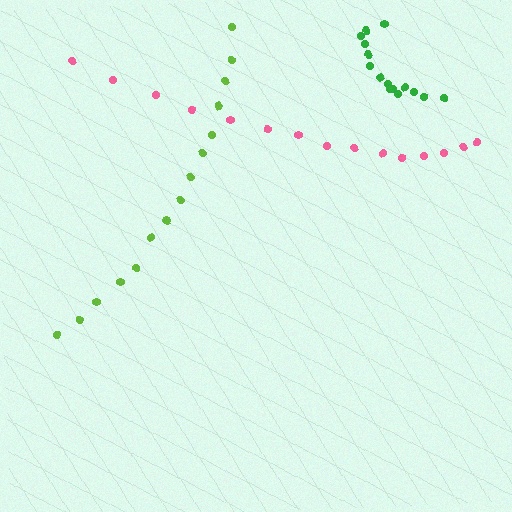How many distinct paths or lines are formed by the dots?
There are 3 distinct paths.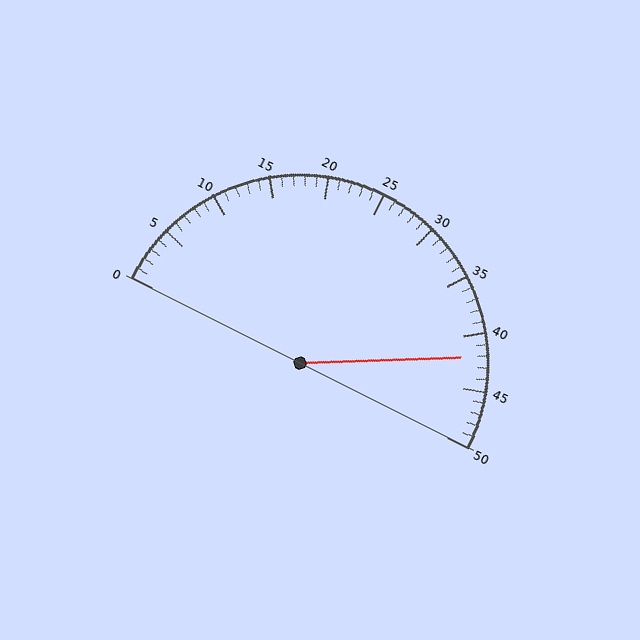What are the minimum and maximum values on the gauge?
The gauge ranges from 0 to 50.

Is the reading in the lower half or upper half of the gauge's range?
The reading is in the upper half of the range (0 to 50).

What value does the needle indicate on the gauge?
The needle indicates approximately 42.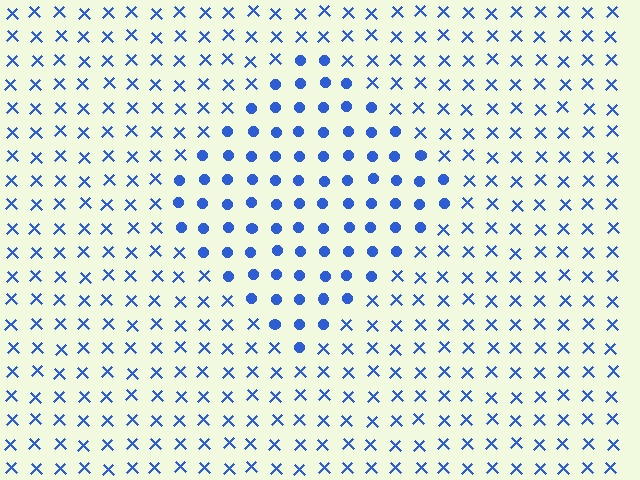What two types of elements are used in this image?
The image uses circles inside the diamond region and X marks outside it.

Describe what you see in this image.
The image is filled with small blue elements arranged in a uniform grid. A diamond-shaped region contains circles, while the surrounding area contains X marks. The boundary is defined purely by the change in element shape.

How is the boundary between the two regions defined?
The boundary is defined by a change in element shape: circles inside vs. X marks outside. All elements share the same color and spacing.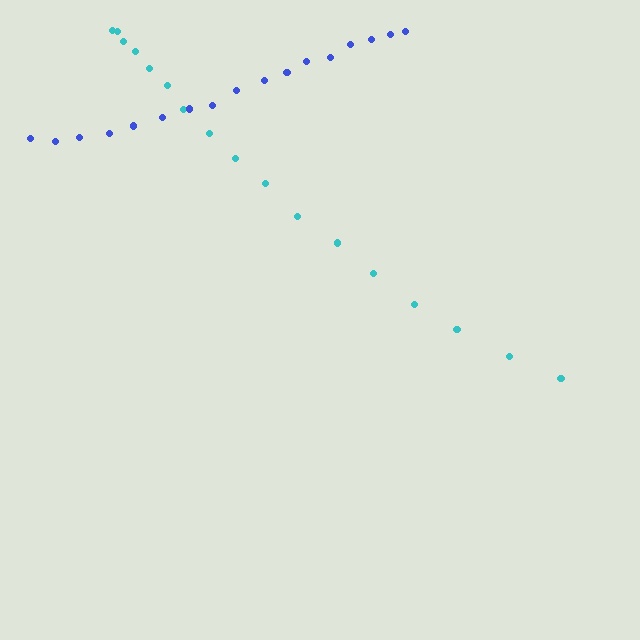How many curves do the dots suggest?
There are 2 distinct paths.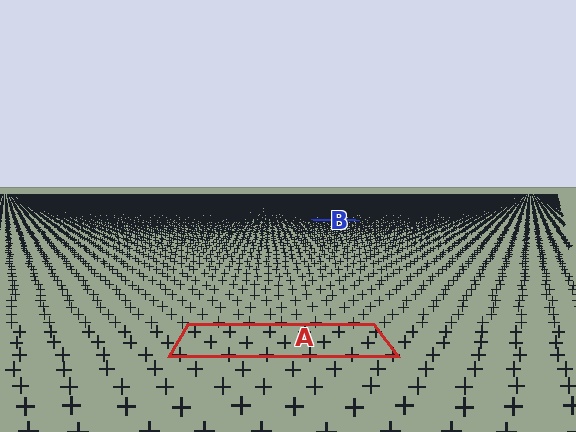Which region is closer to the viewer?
Region A is closer. The texture elements there are larger and more spread out.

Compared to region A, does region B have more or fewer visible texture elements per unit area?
Region B has more texture elements per unit area — they are packed more densely because it is farther away.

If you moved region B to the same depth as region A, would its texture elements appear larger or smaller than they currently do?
They would appear larger. At a closer depth, the same texture elements are projected at a bigger on-screen size.